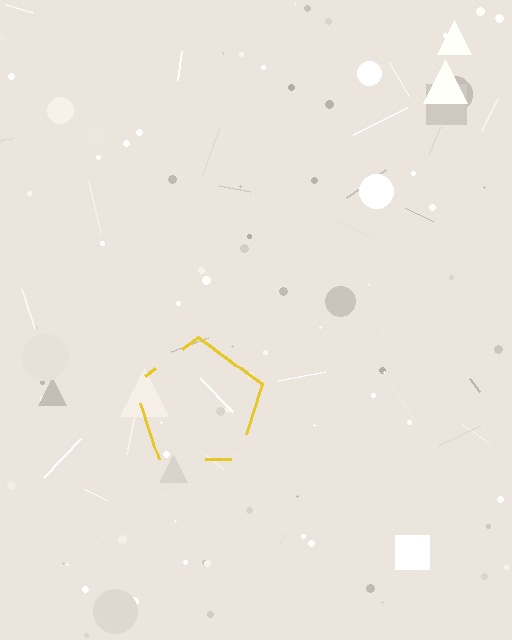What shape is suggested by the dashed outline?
The dashed outline suggests a pentagon.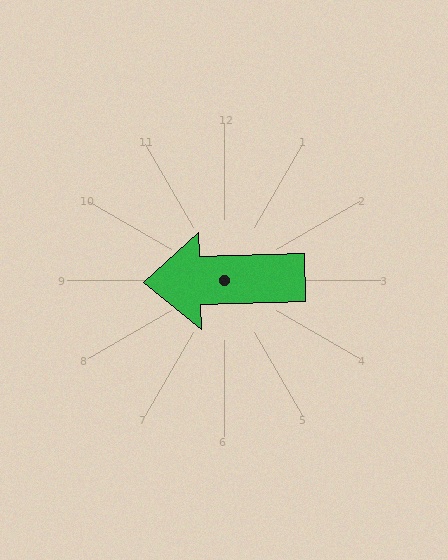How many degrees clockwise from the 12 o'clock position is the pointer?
Approximately 268 degrees.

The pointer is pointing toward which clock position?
Roughly 9 o'clock.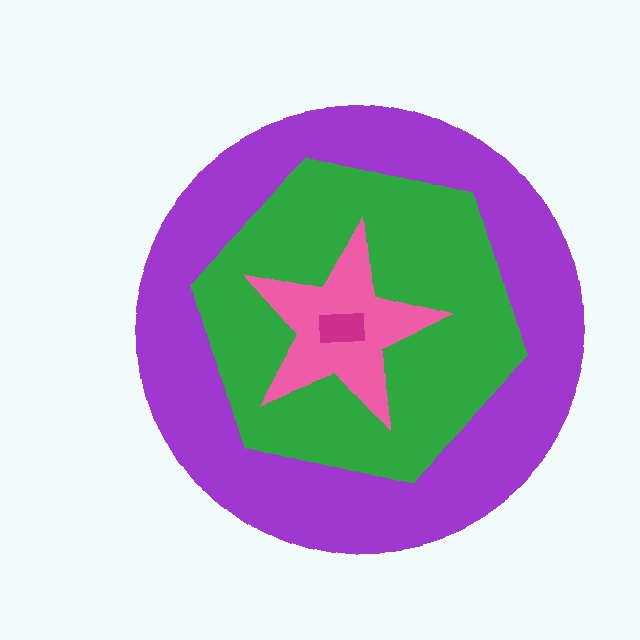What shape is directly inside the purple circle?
The green hexagon.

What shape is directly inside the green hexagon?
The pink star.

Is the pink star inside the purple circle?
Yes.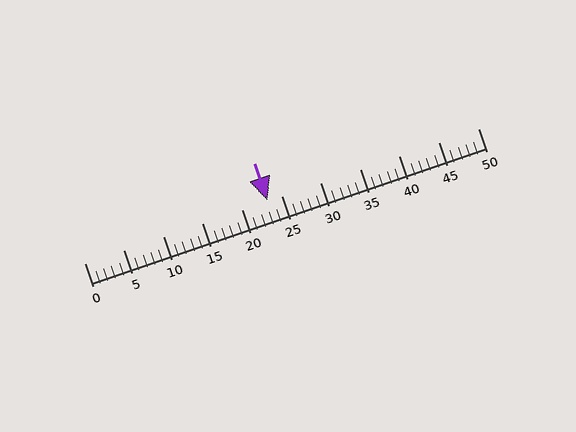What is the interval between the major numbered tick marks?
The major tick marks are spaced 5 units apart.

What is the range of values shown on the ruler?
The ruler shows values from 0 to 50.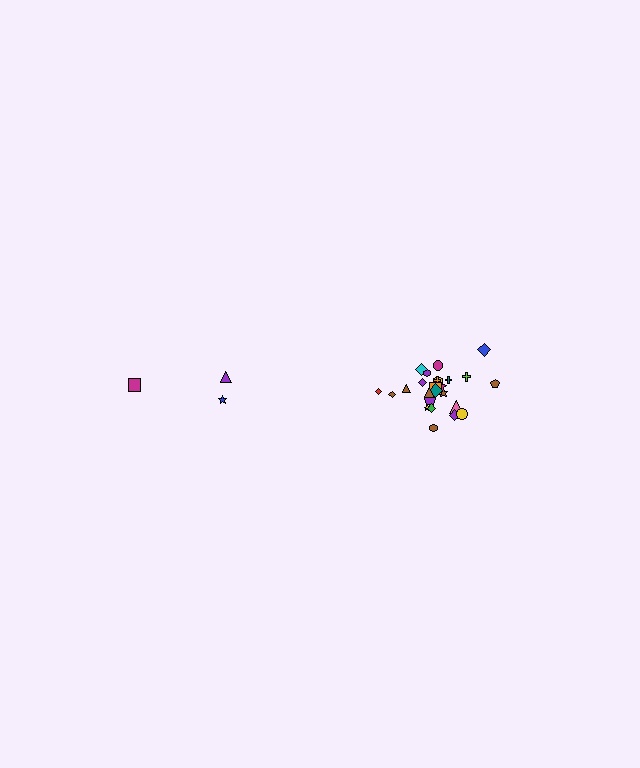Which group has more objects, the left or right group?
The right group.